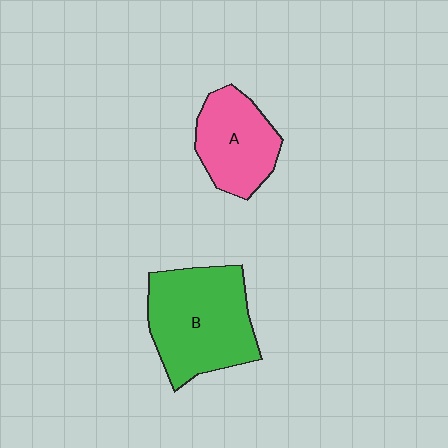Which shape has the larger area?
Shape B (green).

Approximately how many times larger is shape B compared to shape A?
Approximately 1.5 times.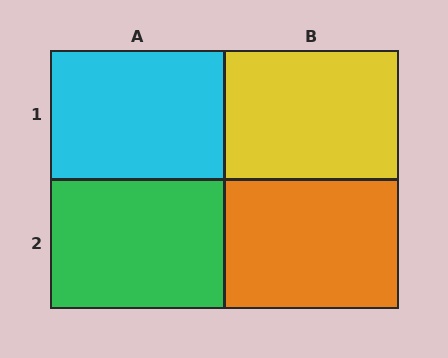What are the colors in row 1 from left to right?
Cyan, yellow.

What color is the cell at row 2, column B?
Orange.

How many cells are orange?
1 cell is orange.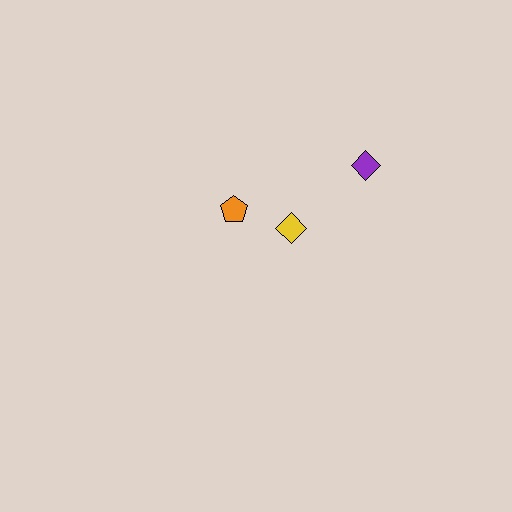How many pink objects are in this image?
There are no pink objects.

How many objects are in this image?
There are 3 objects.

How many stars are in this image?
There are no stars.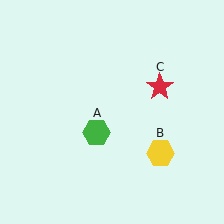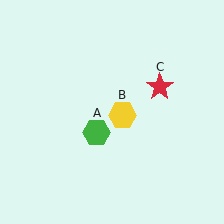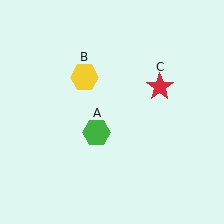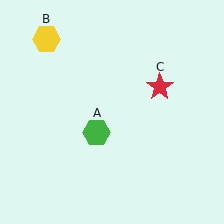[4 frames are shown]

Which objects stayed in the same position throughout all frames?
Green hexagon (object A) and red star (object C) remained stationary.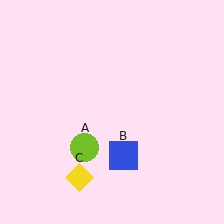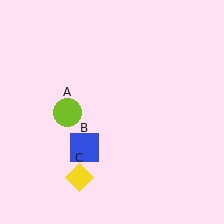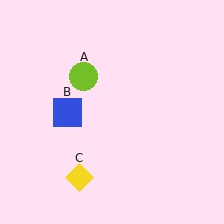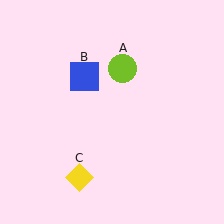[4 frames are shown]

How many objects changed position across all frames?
2 objects changed position: lime circle (object A), blue square (object B).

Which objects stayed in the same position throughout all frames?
Yellow diamond (object C) remained stationary.